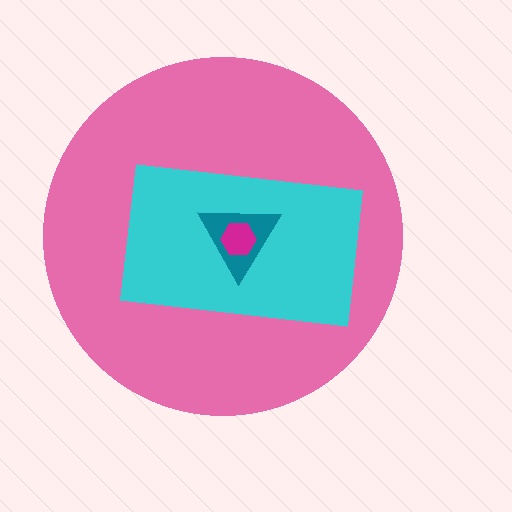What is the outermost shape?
The pink circle.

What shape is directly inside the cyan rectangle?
The teal triangle.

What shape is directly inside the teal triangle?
The magenta hexagon.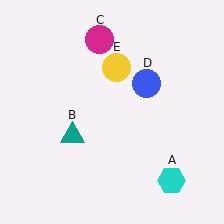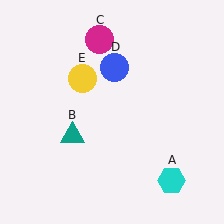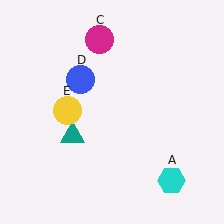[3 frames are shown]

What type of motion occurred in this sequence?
The blue circle (object D), yellow circle (object E) rotated counterclockwise around the center of the scene.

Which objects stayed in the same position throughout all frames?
Cyan hexagon (object A) and teal triangle (object B) and magenta circle (object C) remained stationary.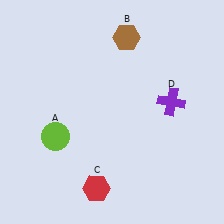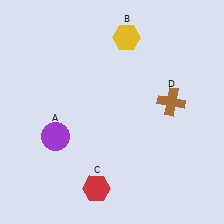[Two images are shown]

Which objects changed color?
A changed from lime to purple. B changed from brown to yellow. D changed from purple to brown.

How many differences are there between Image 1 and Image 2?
There are 3 differences between the two images.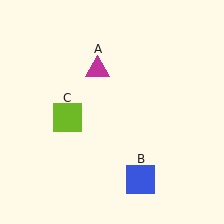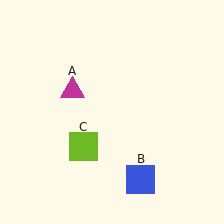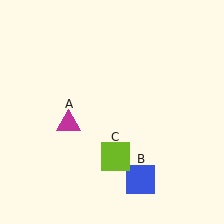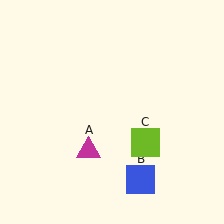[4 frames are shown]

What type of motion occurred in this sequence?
The magenta triangle (object A), lime square (object C) rotated counterclockwise around the center of the scene.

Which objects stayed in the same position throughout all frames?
Blue square (object B) remained stationary.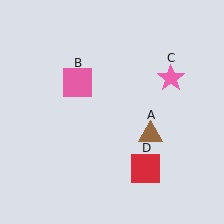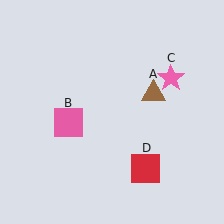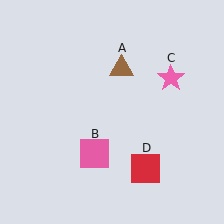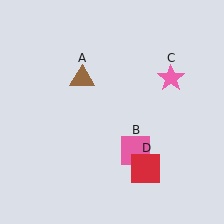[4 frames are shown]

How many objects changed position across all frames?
2 objects changed position: brown triangle (object A), pink square (object B).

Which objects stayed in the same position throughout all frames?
Pink star (object C) and red square (object D) remained stationary.